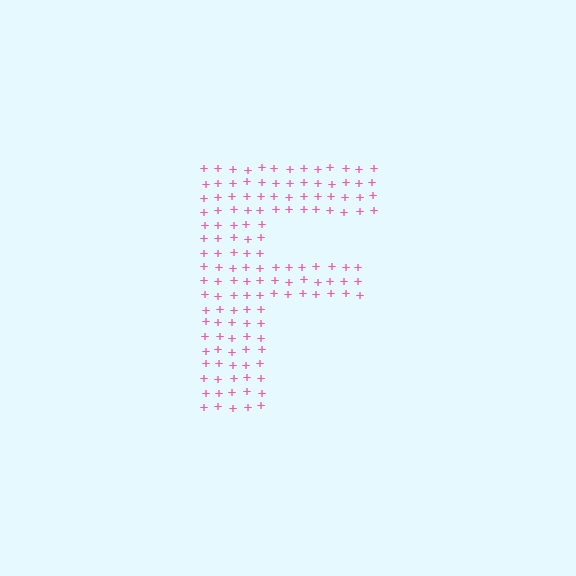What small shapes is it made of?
It is made of small plus signs.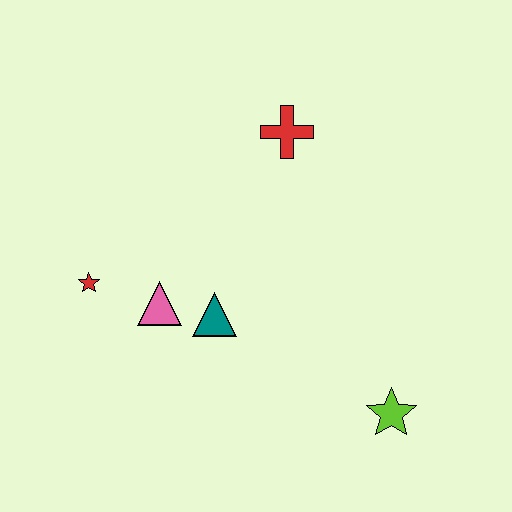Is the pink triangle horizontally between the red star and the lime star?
Yes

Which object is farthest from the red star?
The lime star is farthest from the red star.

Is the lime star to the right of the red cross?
Yes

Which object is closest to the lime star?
The teal triangle is closest to the lime star.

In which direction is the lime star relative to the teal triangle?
The lime star is to the right of the teal triangle.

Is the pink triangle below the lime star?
No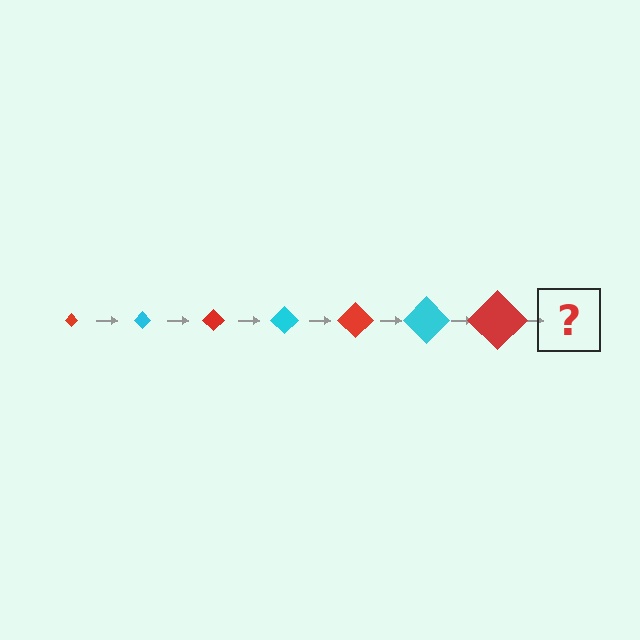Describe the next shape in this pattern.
It should be a cyan diamond, larger than the previous one.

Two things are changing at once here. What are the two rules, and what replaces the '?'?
The two rules are that the diamond grows larger each step and the color cycles through red and cyan. The '?' should be a cyan diamond, larger than the previous one.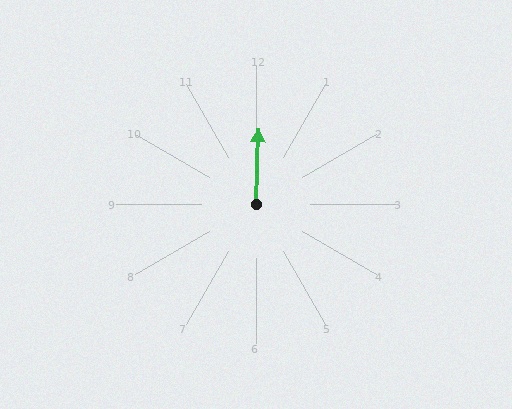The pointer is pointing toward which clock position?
Roughly 12 o'clock.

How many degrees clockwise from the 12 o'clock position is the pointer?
Approximately 2 degrees.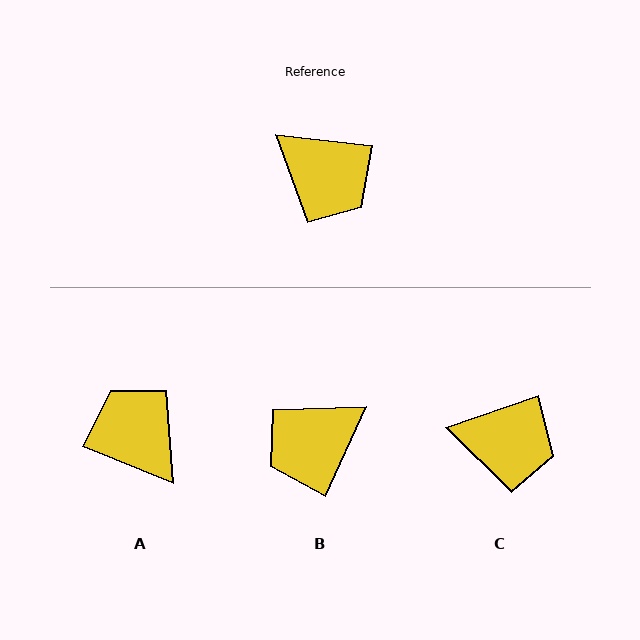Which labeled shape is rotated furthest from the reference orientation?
A, about 164 degrees away.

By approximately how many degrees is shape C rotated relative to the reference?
Approximately 25 degrees counter-clockwise.